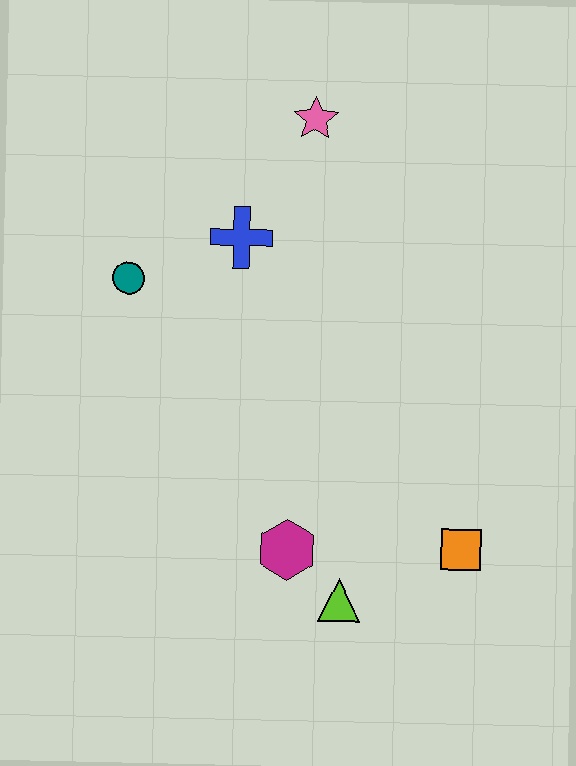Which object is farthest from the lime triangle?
The pink star is farthest from the lime triangle.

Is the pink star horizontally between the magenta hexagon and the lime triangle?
Yes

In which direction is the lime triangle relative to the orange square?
The lime triangle is to the left of the orange square.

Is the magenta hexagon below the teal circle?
Yes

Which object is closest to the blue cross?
The teal circle is closest to the blue cross.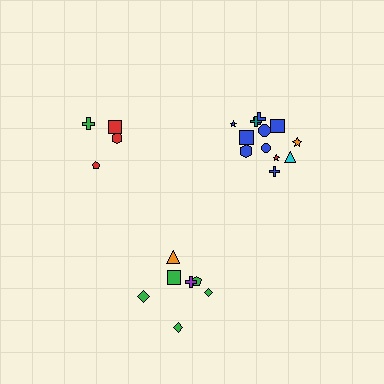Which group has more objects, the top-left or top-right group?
The top-right group.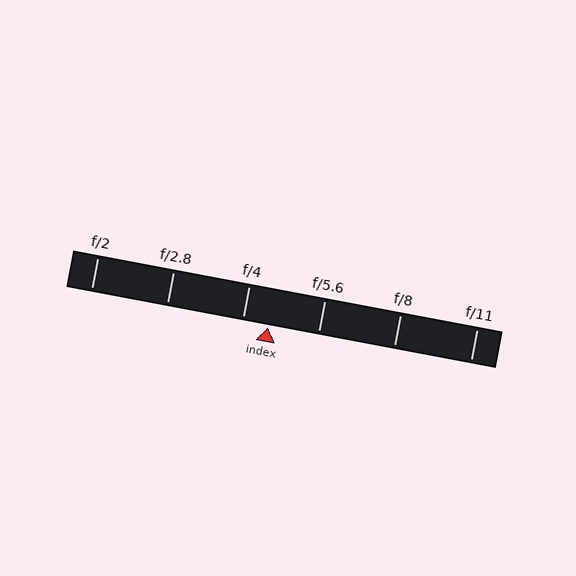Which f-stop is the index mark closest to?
The index mark is closest to f/4.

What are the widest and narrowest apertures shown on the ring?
The widest aperture shown is f/2 and the narrowest is f/11.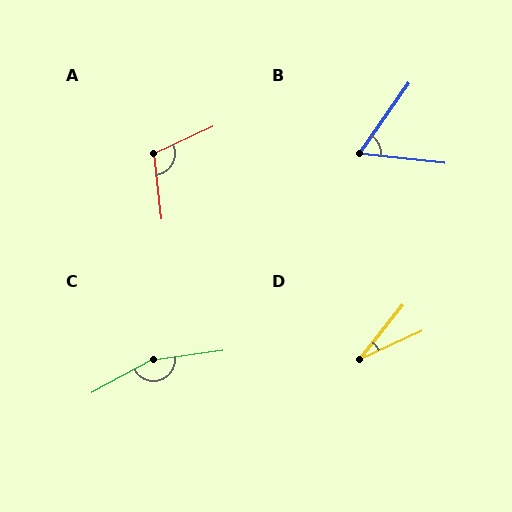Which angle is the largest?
C, at approximately 159 degrees.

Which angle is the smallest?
D, at approximately 27 degrees.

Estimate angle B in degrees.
Approximately 61 degrees.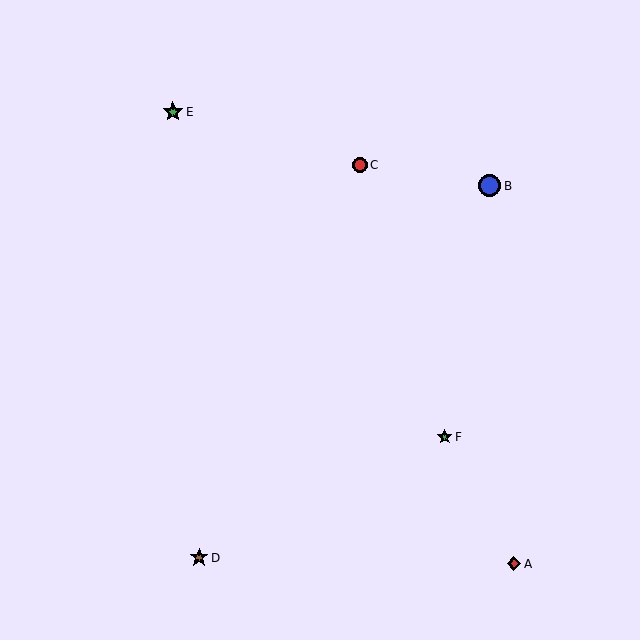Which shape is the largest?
The blue circle (labeled B) is the largest.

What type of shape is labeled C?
Shape C is a red circle.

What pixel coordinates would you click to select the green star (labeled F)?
Click at (445, 437) to select the green star F.